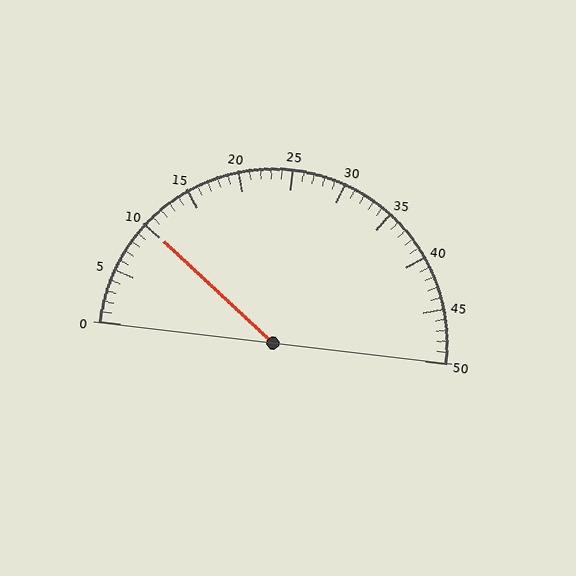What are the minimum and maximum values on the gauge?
The gauge ranges from 0 to 50.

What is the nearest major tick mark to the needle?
The nearest major tick mark is 10.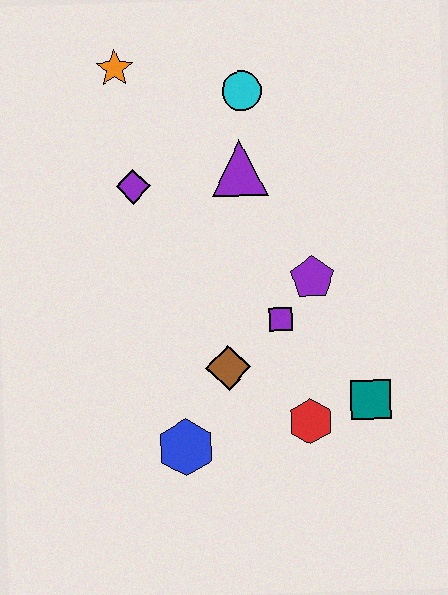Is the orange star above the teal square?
Yes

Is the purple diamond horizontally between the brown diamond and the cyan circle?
No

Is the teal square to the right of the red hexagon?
Yes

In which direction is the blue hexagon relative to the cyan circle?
The blue hexagon is below the cyan circle.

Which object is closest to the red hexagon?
The teal square is closest to the red hexagon.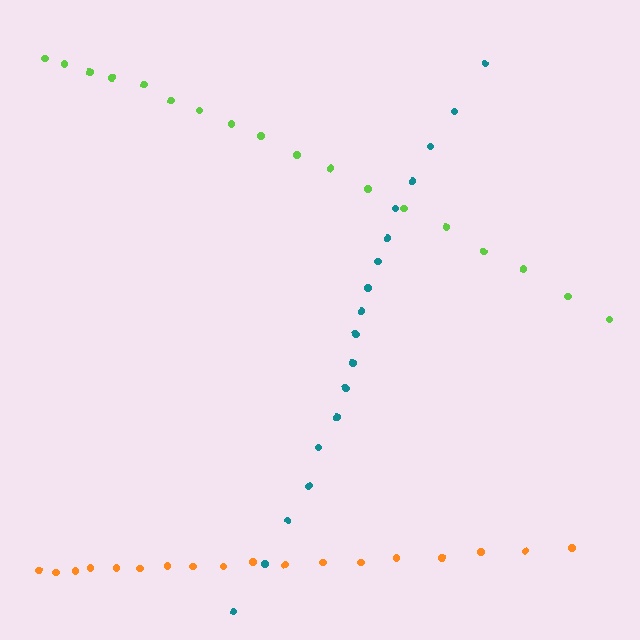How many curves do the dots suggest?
There are 3 distinct paths.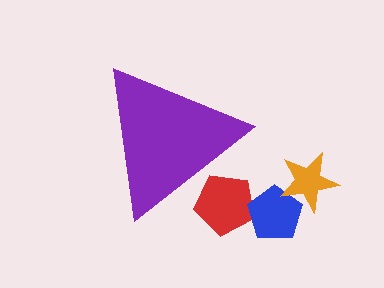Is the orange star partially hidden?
No, the orange star is fully visible.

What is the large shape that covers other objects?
A purple triangle.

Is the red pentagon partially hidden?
Yes, the red pentagon is partially hidden behind the purple triangle.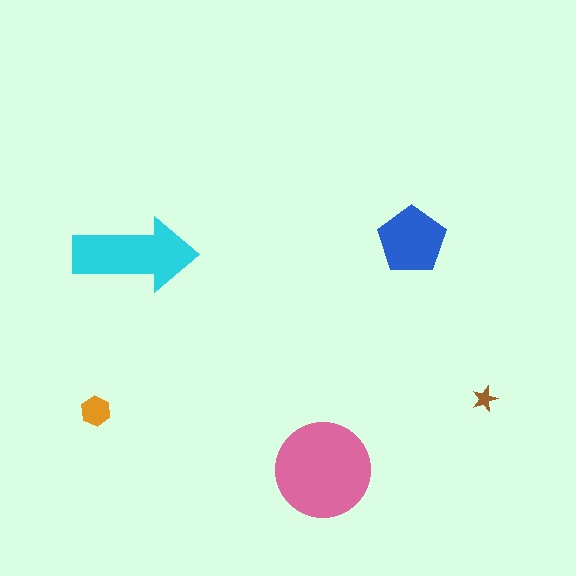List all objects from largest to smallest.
The pink circle, the cyan arrow, the blue pentagon, the orange hexagon, the brown star.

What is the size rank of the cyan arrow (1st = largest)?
2nd.